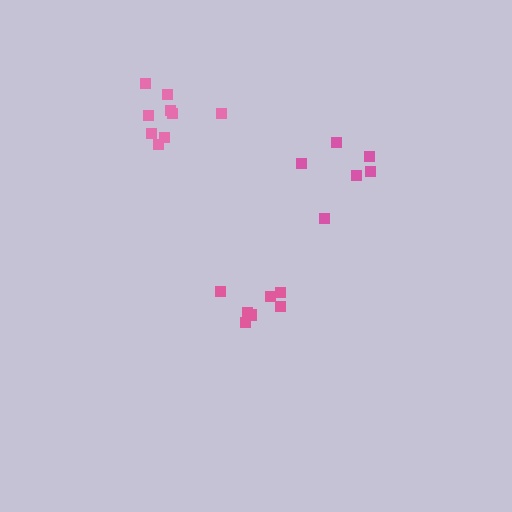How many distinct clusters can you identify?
There are 3 distinct clusters.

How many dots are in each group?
Group 1: 7 dots, Group 2: 6 dots, Group 3: 9 dots (22 total).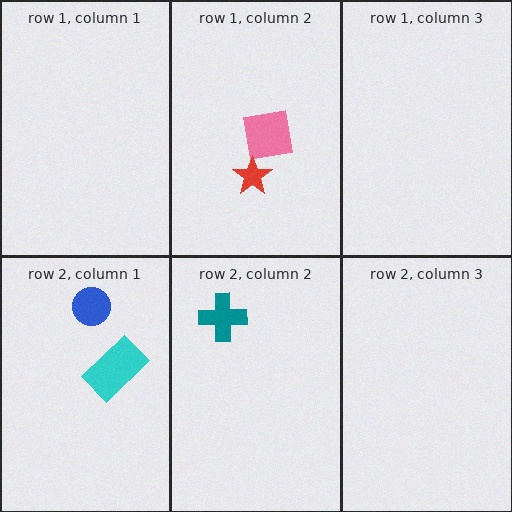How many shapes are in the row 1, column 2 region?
2.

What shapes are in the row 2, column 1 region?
The blue circle, the cyan rectangle.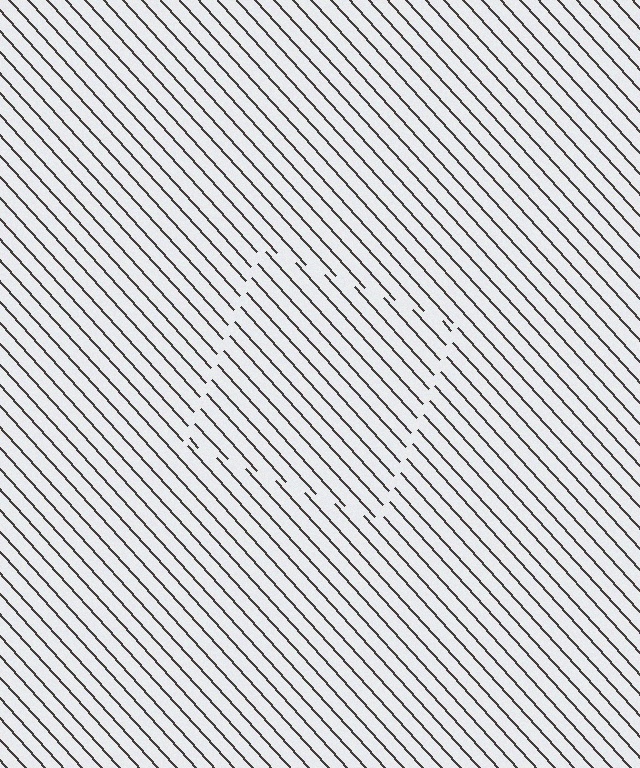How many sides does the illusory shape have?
4 sides — the line-ends trace a square.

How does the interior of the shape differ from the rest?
The interior of the shape contains the same grating, shifted by half a period — the contour is defined by the phase discontinuity where line-ends from the inner and outer gratings abut.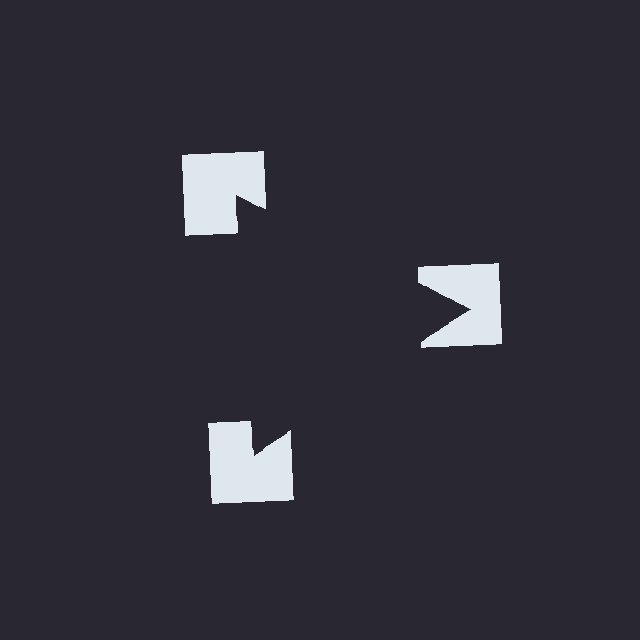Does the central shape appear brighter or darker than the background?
It typically appears slightly darker than the background, even though no actual brightness change is drawn.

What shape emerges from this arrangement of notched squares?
An illusory triangle — its edges are inferred from the aligned wedge cuts in the notched squares, not physically drawn.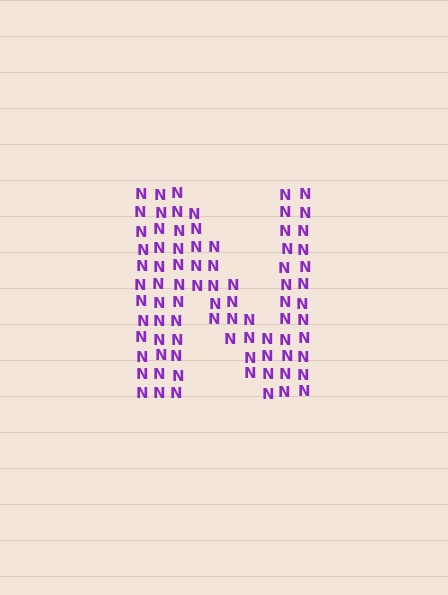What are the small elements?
The small elements are letter N's.